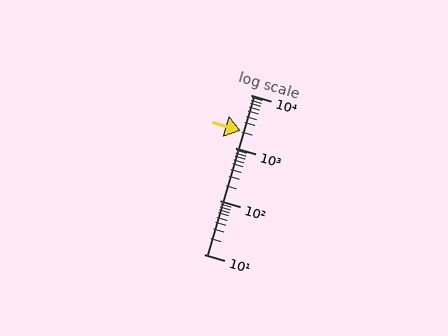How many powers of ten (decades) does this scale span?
The scale spans 3 decades, from 10 to 10000.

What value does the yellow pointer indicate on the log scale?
The pointer indicates approximately 2100.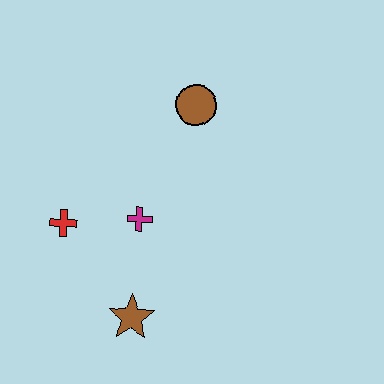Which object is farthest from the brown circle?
The brown star is farthest from the brown circle.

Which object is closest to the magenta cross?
The red cross is closest to the magenta cross.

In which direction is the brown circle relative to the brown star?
The brown circle is above the brown star.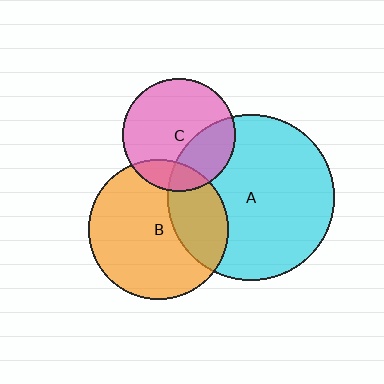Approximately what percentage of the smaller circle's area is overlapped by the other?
Approximately 15%.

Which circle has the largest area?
Circle A (cyan).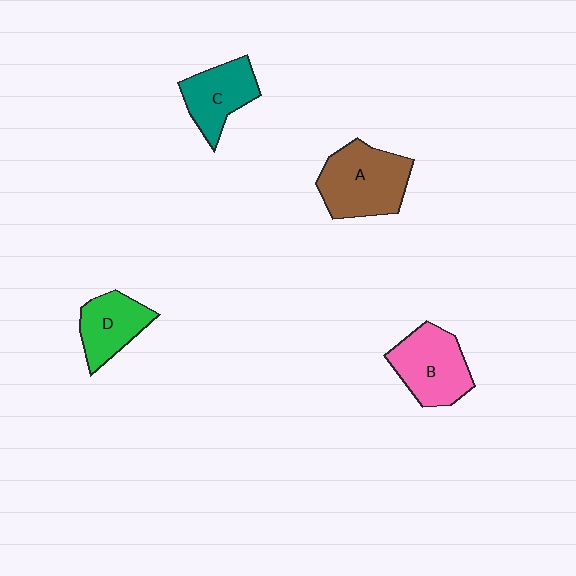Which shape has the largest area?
Shape A (brown).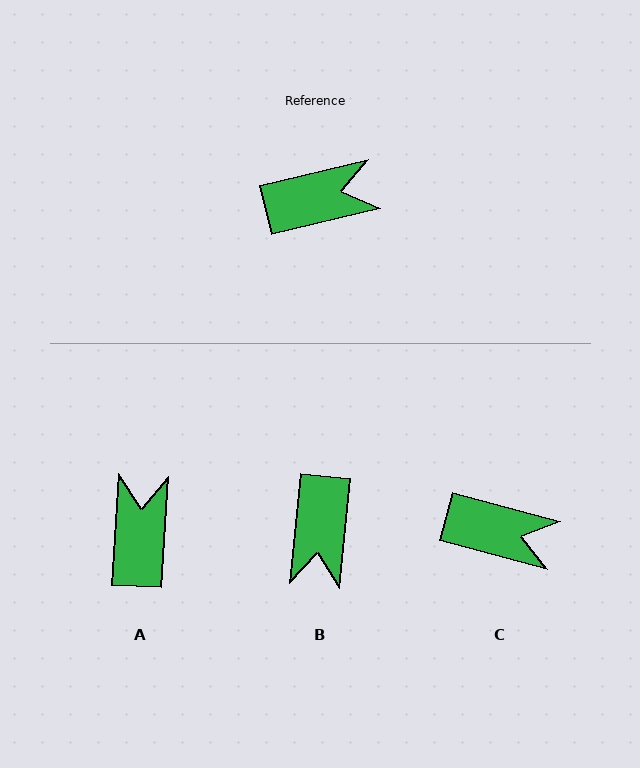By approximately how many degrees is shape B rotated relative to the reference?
Approximately 109 degrees clockwise.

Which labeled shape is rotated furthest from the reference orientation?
B, about 109 degrees away.